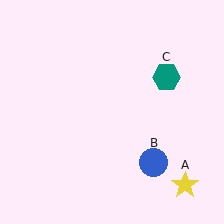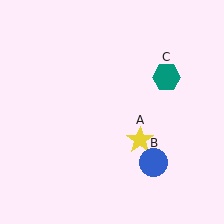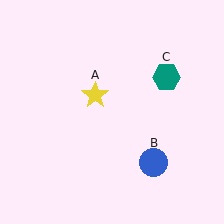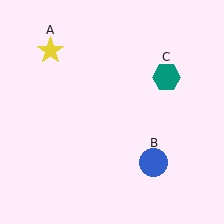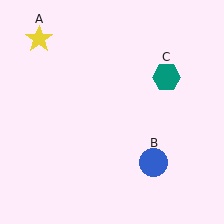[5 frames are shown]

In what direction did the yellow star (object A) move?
The yellow star (object A) moved up and to the left.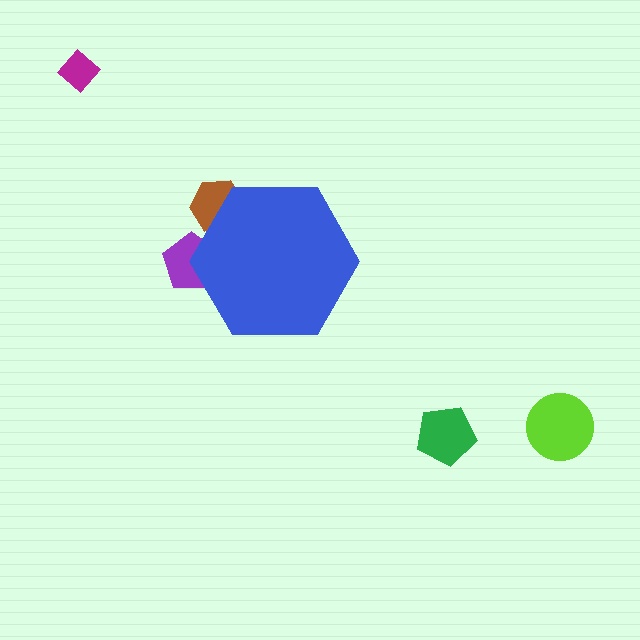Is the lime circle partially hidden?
No, the lime circle is fully visible.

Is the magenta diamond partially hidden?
No, the magenta diamond is fully visible.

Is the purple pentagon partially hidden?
Yes, the purple pentagon is partially hidden behind the blue hexagon.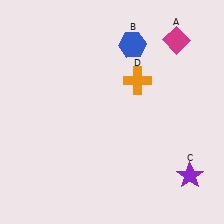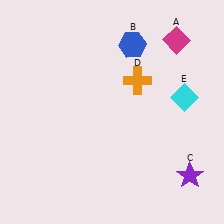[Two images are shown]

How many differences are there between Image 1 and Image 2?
There is 1 difference between the two images.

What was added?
A cyan diamond (E) was added in Image 2.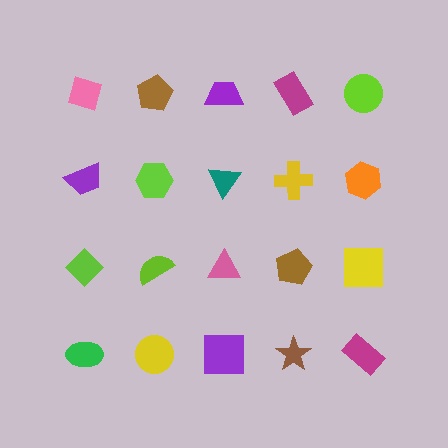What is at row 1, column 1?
A pink diamond.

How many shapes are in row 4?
5 shapes.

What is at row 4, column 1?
A green ellipse.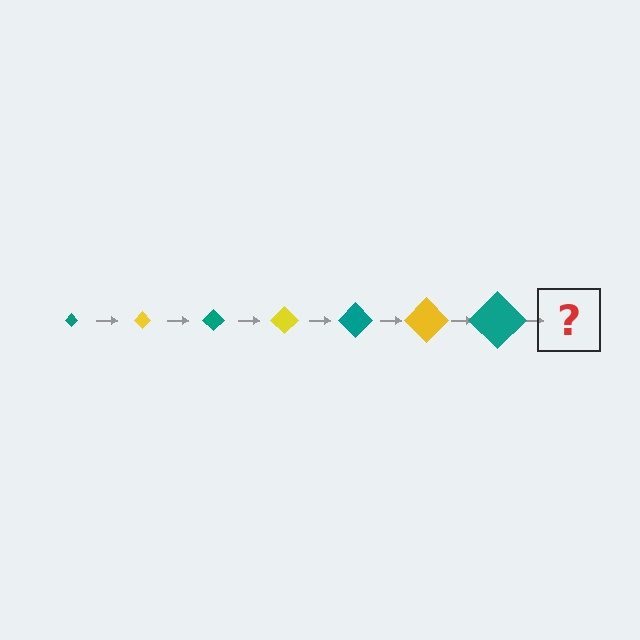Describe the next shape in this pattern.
It should be a yellow diamond, larger than the previous one.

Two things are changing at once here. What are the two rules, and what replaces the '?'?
The two rules are that the diamond grows larger each step and the color cycles through teal and yellow. The '?' should be a yellow diamond, larger than the previous one.